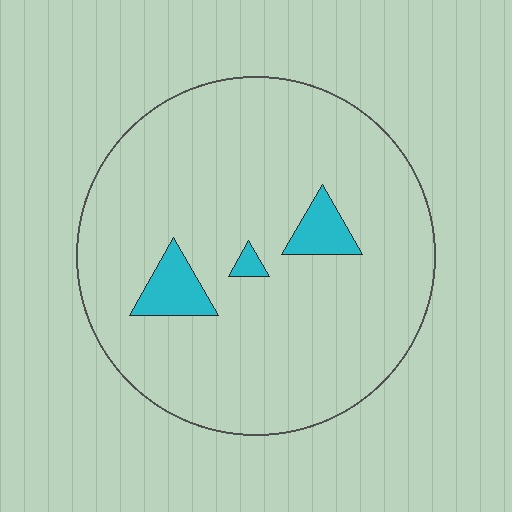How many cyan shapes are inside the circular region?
3.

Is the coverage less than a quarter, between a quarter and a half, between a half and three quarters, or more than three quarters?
Less than a quarter.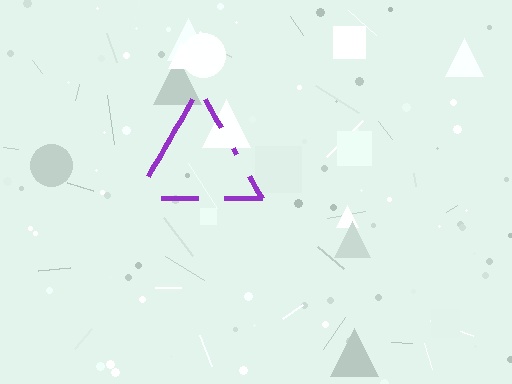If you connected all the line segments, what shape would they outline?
They would outline a triangle.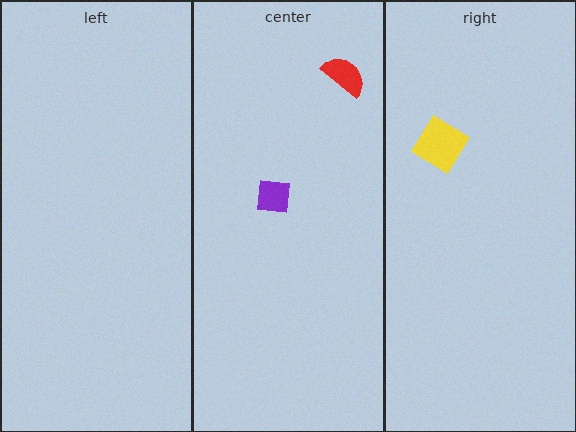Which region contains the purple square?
The center region.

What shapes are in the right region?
The yellow diamond.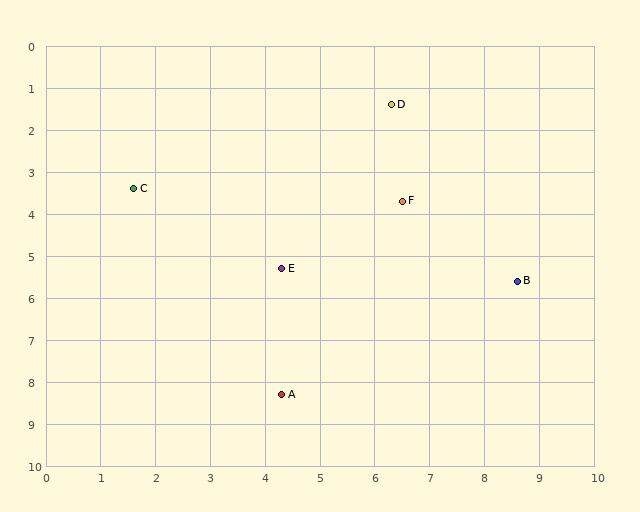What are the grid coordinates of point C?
Point C is at approximately (1.6, 3.4).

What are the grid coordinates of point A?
Point A is at approximately (4.3, 8.3).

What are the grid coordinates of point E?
Point E is at approximately (4.3, 5.3).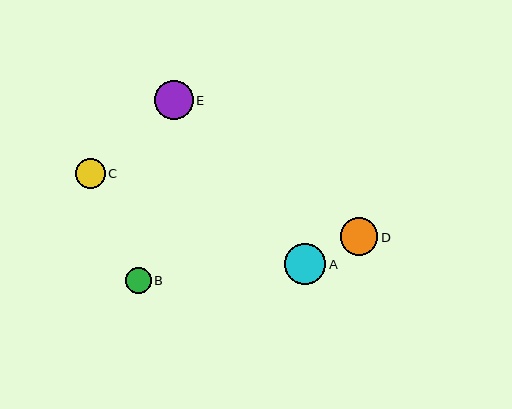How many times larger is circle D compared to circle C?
Circle D is approximately 1.3 times the size of circle C.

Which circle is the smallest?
Circle B is the smallest with a size of approximately 26 pixels.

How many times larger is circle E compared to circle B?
Circle E is approximately 1.5 times the size of circle B.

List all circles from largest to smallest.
From largest to smallest: A, E, D, C, B.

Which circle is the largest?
Circle A is the largest with a size of approximately 41 pixels.